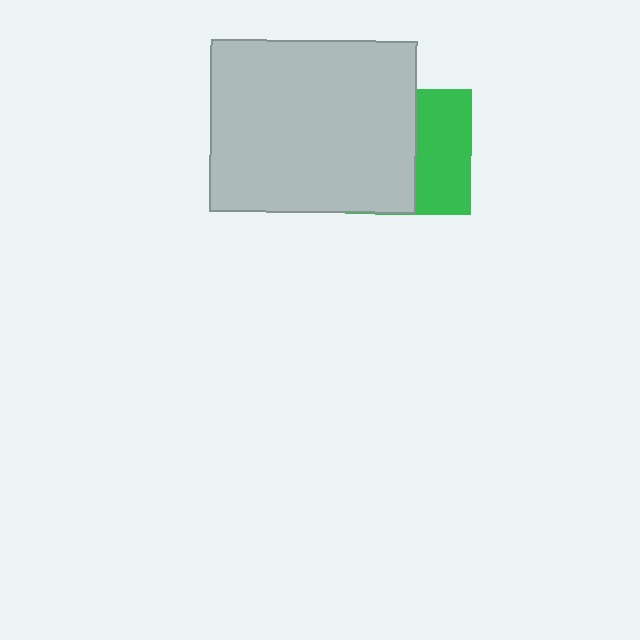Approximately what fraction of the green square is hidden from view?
Roughly 57% of the green square is hidden behind the light gray rectangle.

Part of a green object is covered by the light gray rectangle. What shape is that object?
It is a square.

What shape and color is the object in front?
The object in front is a light gray rectangle.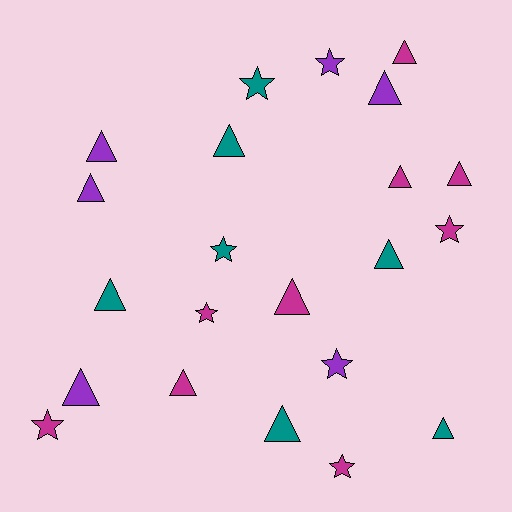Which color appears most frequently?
Magenta, with 9 objects.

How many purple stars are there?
There are 2 purple stars.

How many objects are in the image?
There are 22 objects.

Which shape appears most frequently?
Triangle, with 14 objects.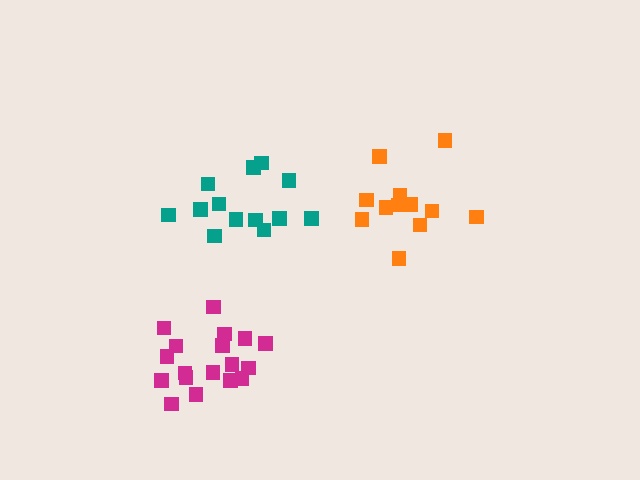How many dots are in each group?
Group 1: 12 dots, Group 2: 13 dots, Group 3: 18 dots (43 total).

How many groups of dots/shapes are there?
There are 3 groups.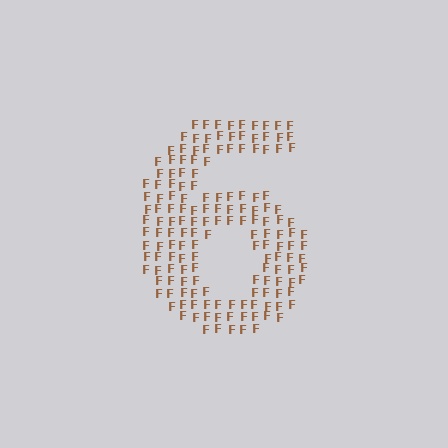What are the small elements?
The small elements are letter F's.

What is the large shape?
The large shape is the digit 6.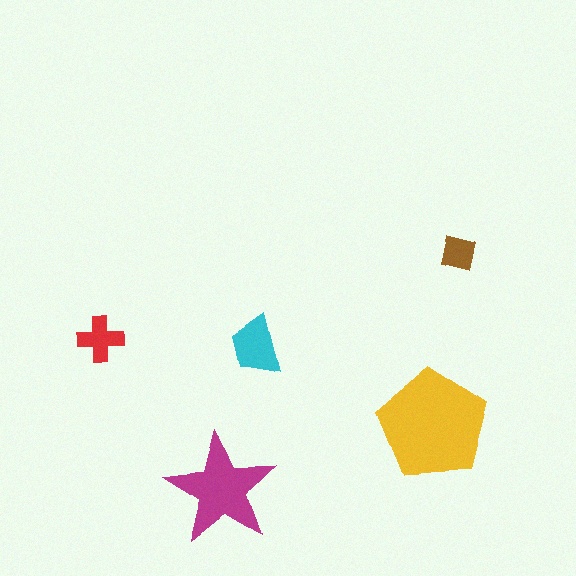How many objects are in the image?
There are 5 objects in the image.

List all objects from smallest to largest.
The brown square, the red cross, the cyan trapezoid, the magenta star, the yellow pentagon.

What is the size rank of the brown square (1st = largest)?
5th.